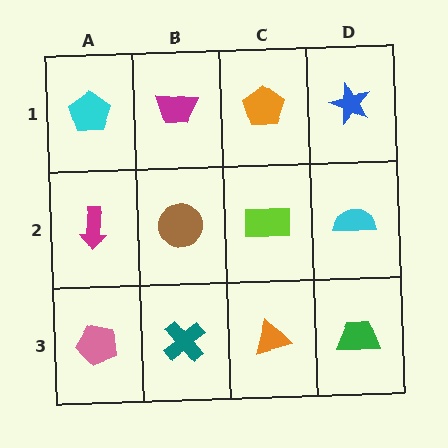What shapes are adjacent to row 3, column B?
A brown circle (row 2, column B), a pink pentagon (row 3, column A), an orange triangle (row 3, column C).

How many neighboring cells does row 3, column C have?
3.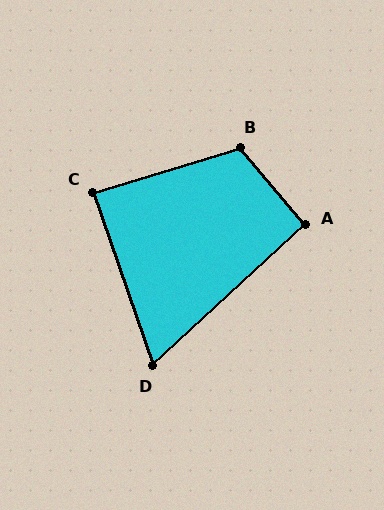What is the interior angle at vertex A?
Approximately 92 degrees (approximately right).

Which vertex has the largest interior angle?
B, at approximately 114 degrees.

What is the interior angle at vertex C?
Approximately 88 degrees (approximately right).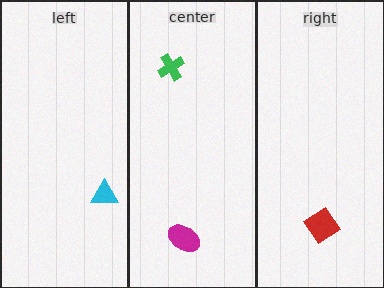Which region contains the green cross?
The center region.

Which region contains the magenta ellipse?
The center region.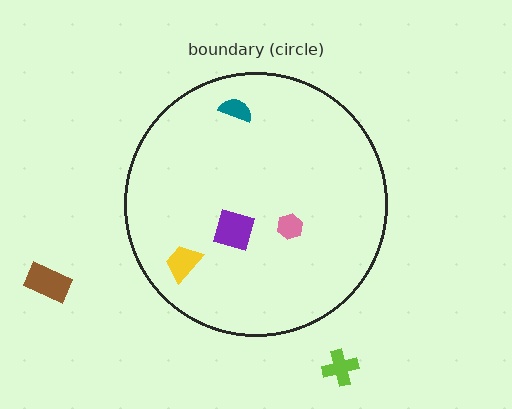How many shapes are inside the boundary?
4 inside, 2 outside.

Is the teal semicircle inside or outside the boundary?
Inside.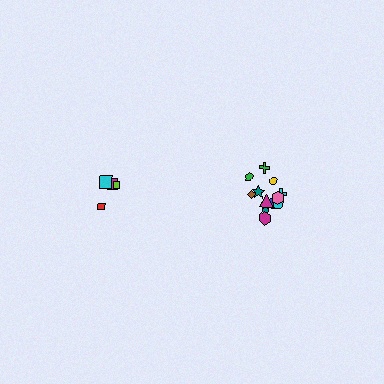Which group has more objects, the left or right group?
The right group.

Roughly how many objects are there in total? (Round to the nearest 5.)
Roughly 15 objects in total.